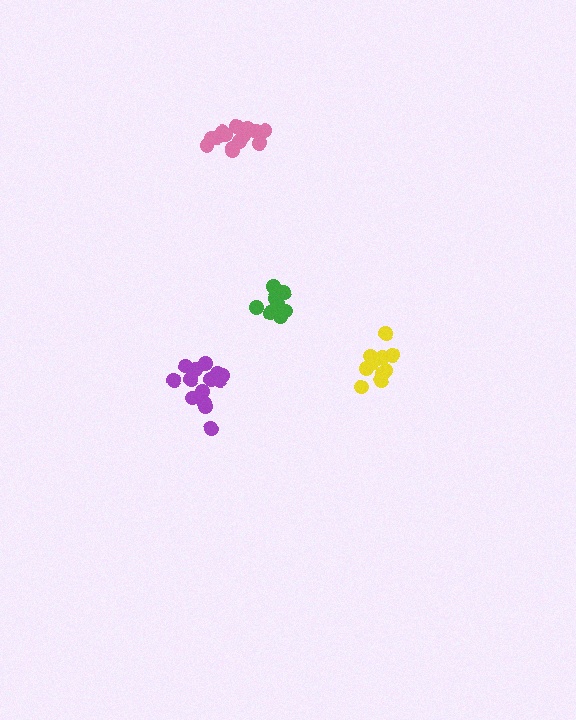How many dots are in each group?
Group 1: 14 dots, Group 2: 14 dots, Group 3: 8 dots, Group 4: 11 dots (47 total).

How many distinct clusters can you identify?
There are 4 distinct clusters.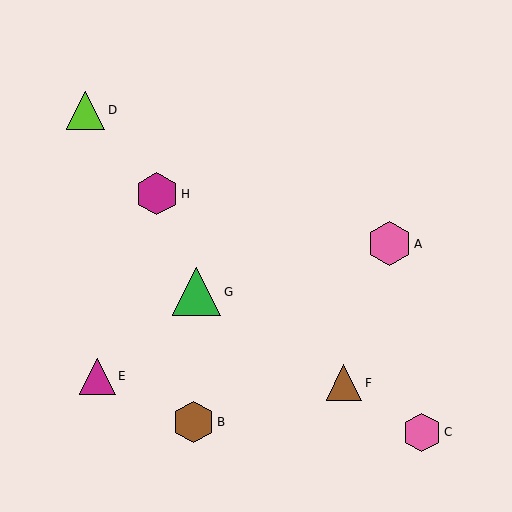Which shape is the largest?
The green triangle (labeled G) is the largest.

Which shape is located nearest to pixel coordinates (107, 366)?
The magenta triangle (labeled E) at (97, 376) is nearest to that location.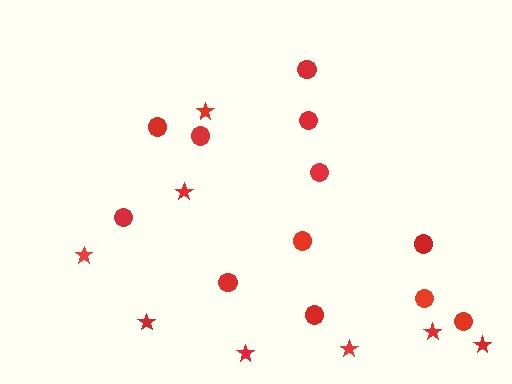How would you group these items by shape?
There are 2 groups: one group of stars (8) and one group of circles (12).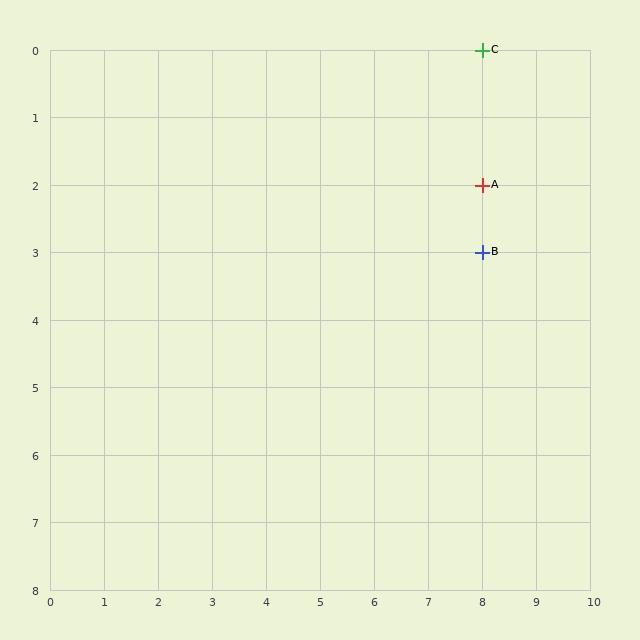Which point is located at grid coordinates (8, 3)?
Point B is at (8, 3).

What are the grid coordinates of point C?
Point C is at grid coordinates (8, 0).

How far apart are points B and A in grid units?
Points B and A are 1 row apart.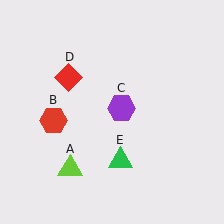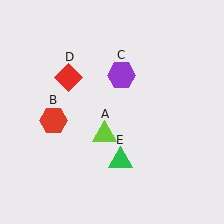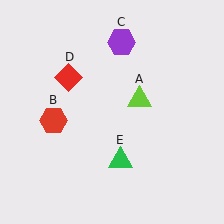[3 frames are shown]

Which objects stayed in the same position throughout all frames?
Red hexagon (object B) and red diamond (object D) and green triangle (object E) remained stationary.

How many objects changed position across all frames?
2 objects changed position: lime triangle (object A), purple hexagon (object C).